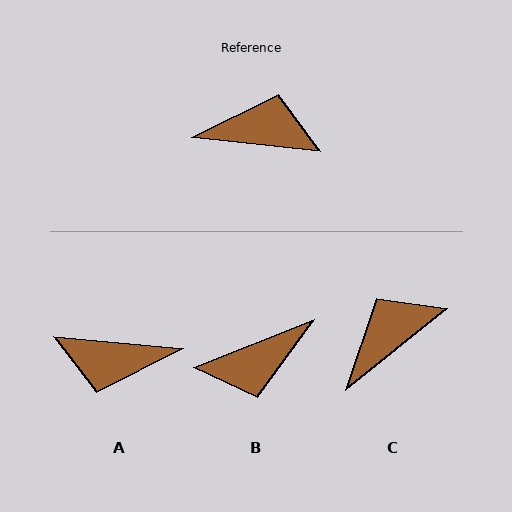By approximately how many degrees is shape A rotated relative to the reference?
Approximately 179 degrees clockwise.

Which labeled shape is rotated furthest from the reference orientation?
A, about 179 degrees away.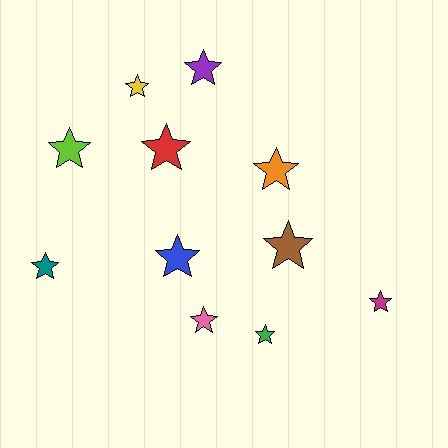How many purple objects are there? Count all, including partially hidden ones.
There is 1 purple object.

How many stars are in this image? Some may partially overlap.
There are 11 stars.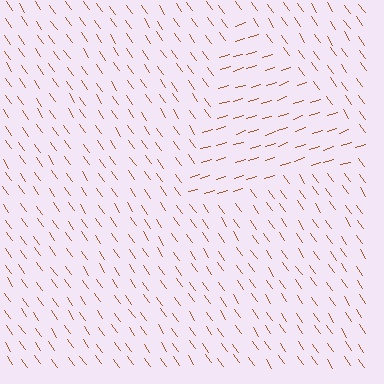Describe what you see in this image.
The image is filled with small brown line segments. A triangle region in the image has lines oriented differently from the surrounding lines, creating a visible texture boundary.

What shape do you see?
I see a triangle.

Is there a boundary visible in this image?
Yes, there is a texture boundary formed by a change in line orientation.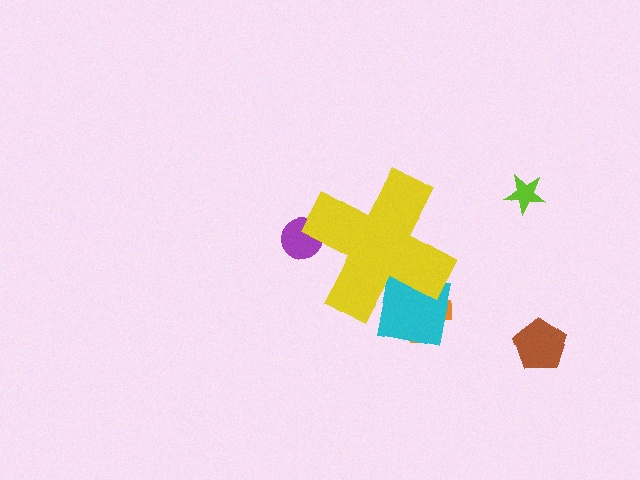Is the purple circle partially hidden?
Yes, the purple circle is partially hidden behind the yellow cross.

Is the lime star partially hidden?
No, the lime star is fully visible.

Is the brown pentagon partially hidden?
No, the brown pentagon is fully visible.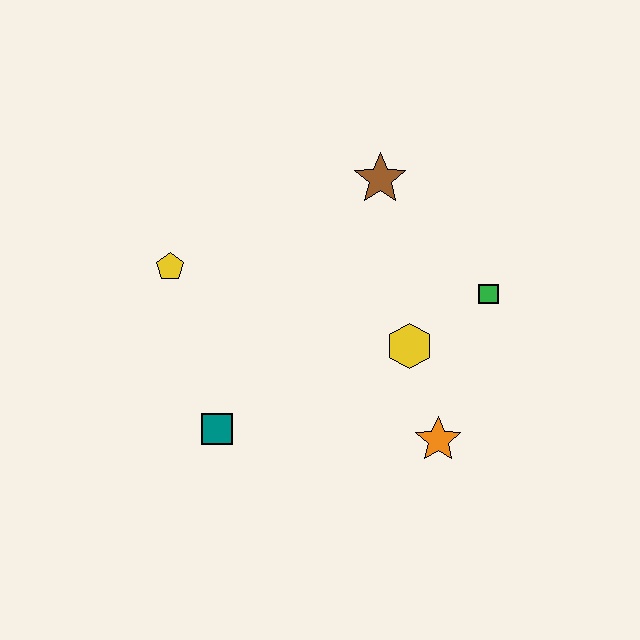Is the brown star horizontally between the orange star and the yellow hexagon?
No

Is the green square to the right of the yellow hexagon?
Yes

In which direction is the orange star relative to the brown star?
The orange star is below the brown star.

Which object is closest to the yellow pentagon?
The teal square is closest to the yellow pentagon.